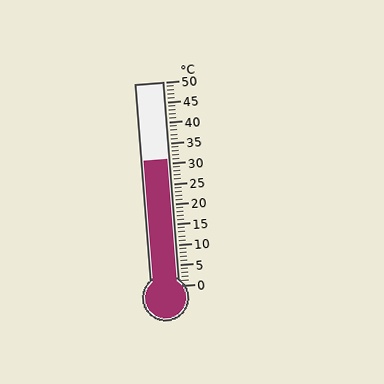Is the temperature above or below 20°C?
The temperature is above 20°C.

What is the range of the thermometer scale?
The thermometer scale ranges from 0°C to 50°C.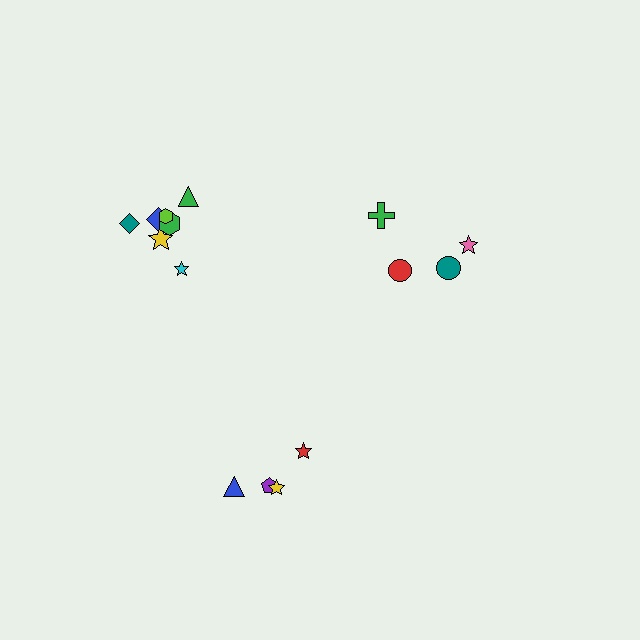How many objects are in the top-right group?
There are 4 objects.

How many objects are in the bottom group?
There are 4 objects.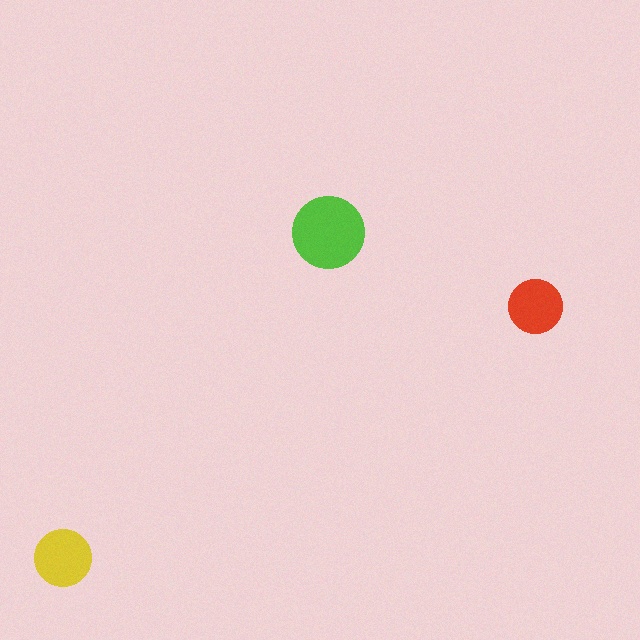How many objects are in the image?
There are 3 objects in the image.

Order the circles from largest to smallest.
the lime one, the yellow one, the red one.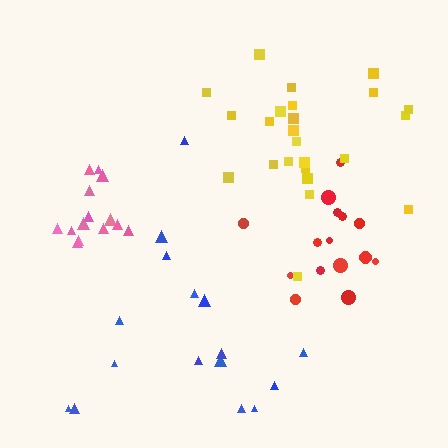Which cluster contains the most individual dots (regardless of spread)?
Yellow (24).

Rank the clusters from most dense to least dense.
pink, red, yellow, blue.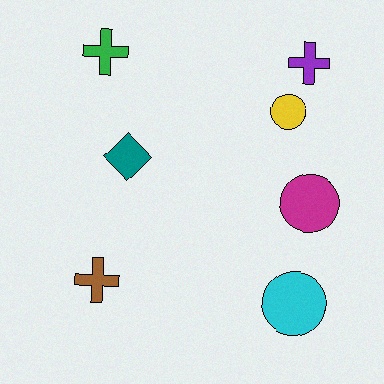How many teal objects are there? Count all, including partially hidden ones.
There is 1 teal object.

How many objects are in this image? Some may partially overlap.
There are 7 objects.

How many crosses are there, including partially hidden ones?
There are 3 crosses.